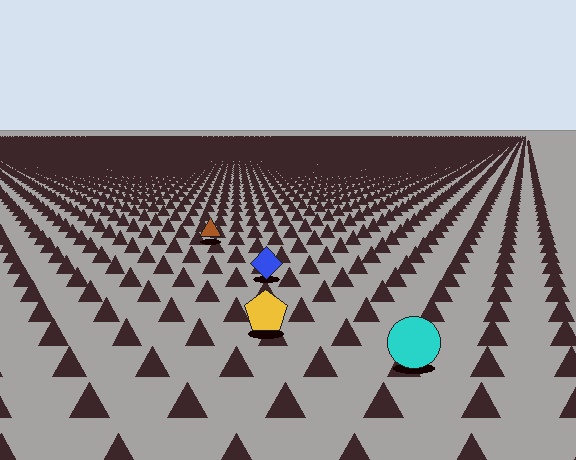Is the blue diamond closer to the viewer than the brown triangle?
Yes. The blue diamond is closer — you can tell from the texture gradient: the ground texture is coarser near it.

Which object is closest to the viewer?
The cyan circle is closest. The texture marks near it are larger and more spread out.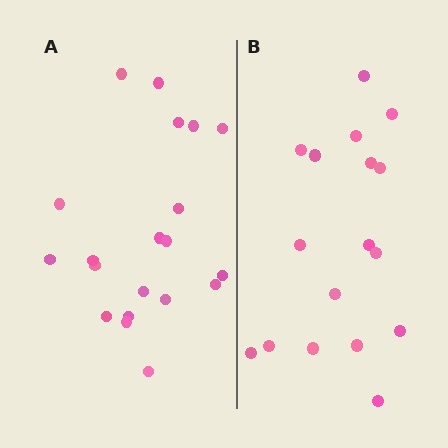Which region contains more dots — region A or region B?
Region A (the left region) has more dots.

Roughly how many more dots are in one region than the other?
Region A has just a few more — roughly 2 or 3 more dots than region B.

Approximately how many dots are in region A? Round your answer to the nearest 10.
About 20 dots.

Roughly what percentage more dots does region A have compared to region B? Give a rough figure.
About 20% more.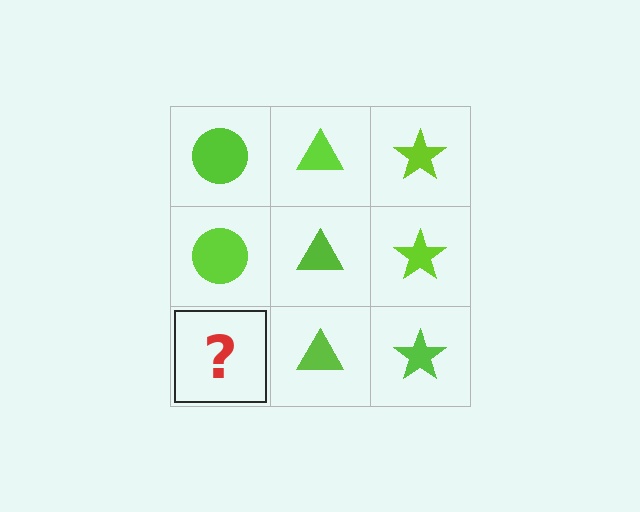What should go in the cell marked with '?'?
The missing cell should contain a lime circle.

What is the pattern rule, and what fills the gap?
The rule is that each column has a consistent shape. The gap should be filled with a lime circle.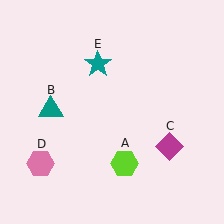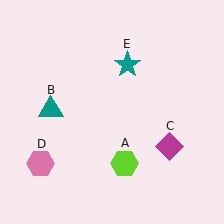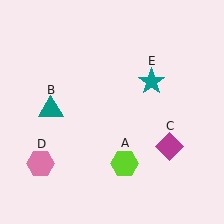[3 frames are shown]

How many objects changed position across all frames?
1 object changed position: teal star (object E).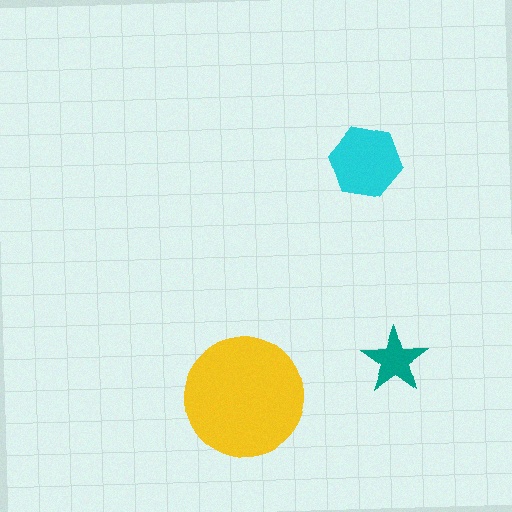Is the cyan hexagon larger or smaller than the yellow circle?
Smaller.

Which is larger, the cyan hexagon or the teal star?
The cyan hexagon.